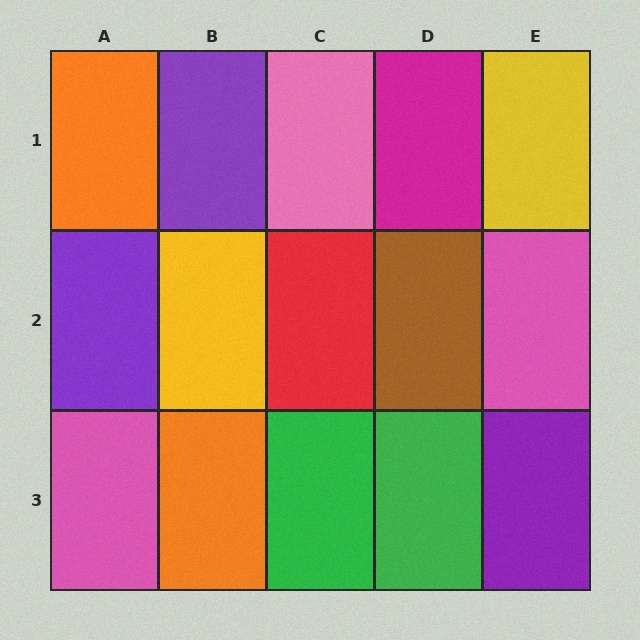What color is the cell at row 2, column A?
Purple.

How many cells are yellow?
2 cells are yellow.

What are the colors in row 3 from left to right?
Pink, orange, green, green, purple.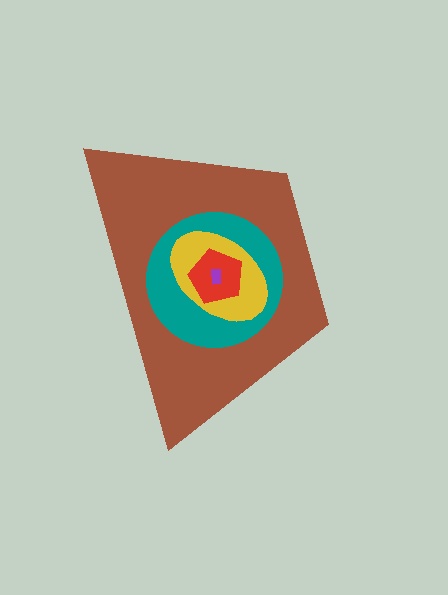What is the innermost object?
The purple rectangle.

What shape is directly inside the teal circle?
The yellow ellipse.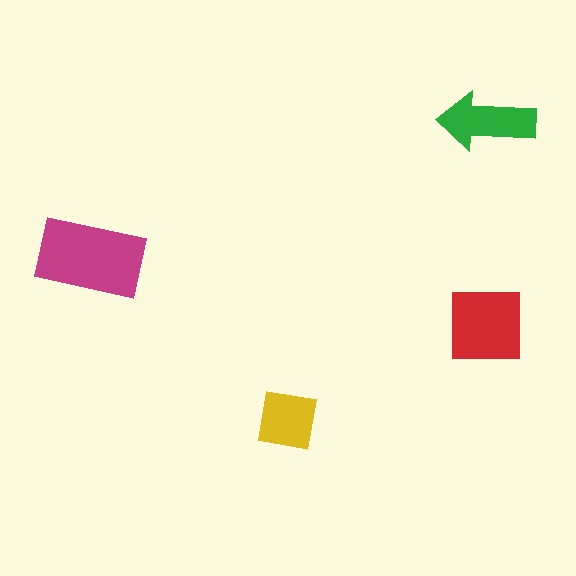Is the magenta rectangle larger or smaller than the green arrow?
Larger.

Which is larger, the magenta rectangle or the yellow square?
The magenta rectangle.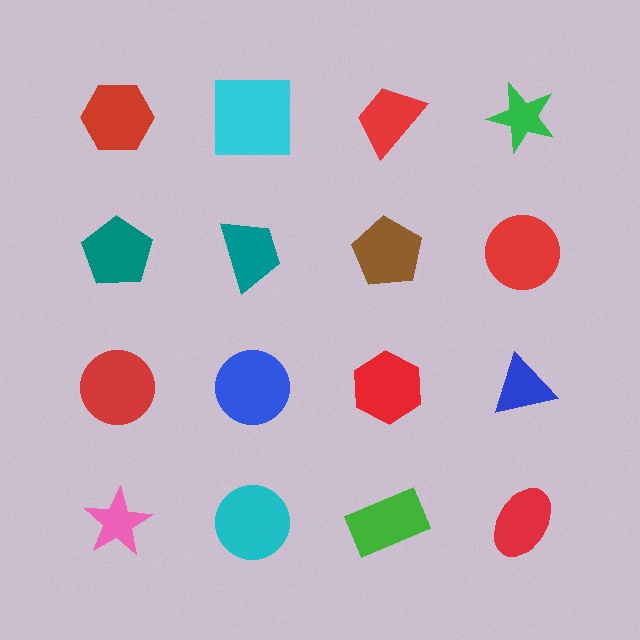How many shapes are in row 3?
4 shapes.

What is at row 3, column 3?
A red hexagon.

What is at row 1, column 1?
A red hexagon.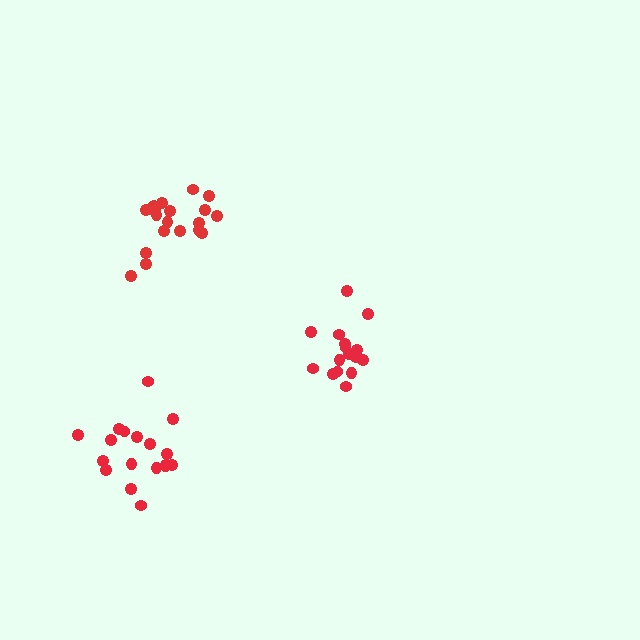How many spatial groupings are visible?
There are 3 spatial groupings.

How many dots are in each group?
Group 1: 16 dots, Group 2: 20 dots, Group 3: 18 dots (54 total).